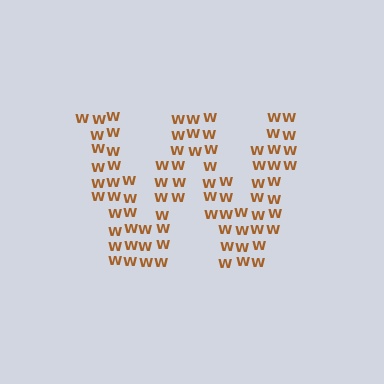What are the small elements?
The small elements are letter W's.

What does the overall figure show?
The overall figure shows the letter W.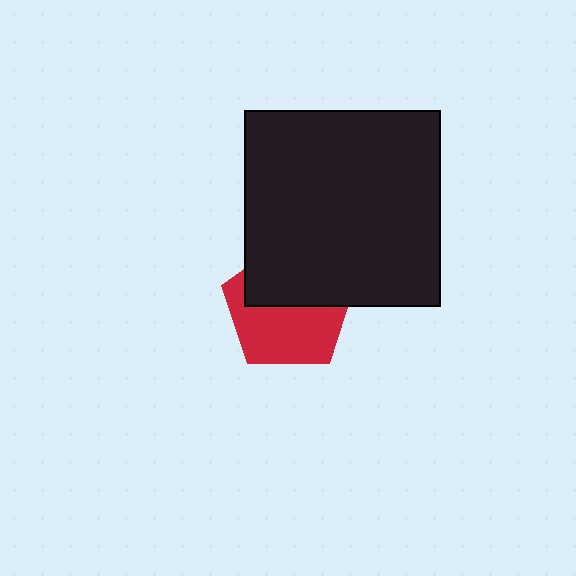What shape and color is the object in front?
The object in front is a black square.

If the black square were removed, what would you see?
You would see the complete red pentagon.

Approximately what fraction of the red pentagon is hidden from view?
Roughly 46% of the red pentagon is hidden behind the black square.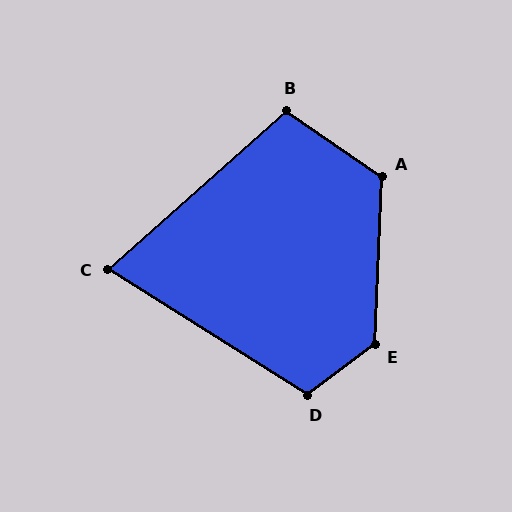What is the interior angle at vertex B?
Approximately 104 degrees (obtuse).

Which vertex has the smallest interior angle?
C, at approximately 74 degrees.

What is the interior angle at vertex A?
Approximately 123 degrees (obtuse).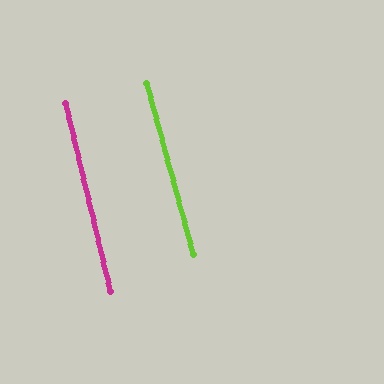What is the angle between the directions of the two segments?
Approximately 2 degrees.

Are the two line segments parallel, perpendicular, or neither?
Parallel — their directions differ by only 1.9°.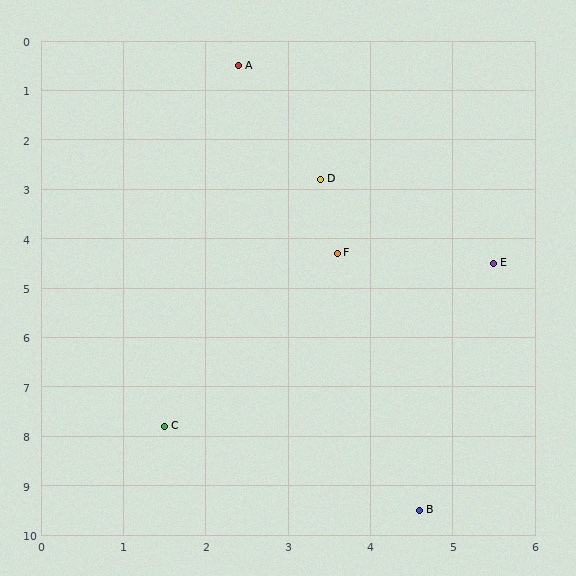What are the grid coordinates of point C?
Point C is at approximately (1.5, 7.8).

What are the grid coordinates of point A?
Point A is at approximately (2.4, 0.5).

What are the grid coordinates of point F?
Point F is at approximately (3.6, 4.3).